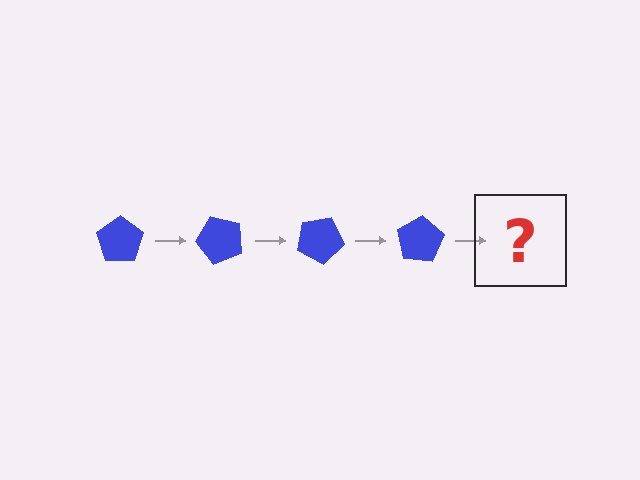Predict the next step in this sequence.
The next step is a blue pentagon rotated 200 degrees.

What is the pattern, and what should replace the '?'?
The pattern is that the pentagon rotates 50 degrees each step. The '?' should be a blue pentagon rotated 200 degrees.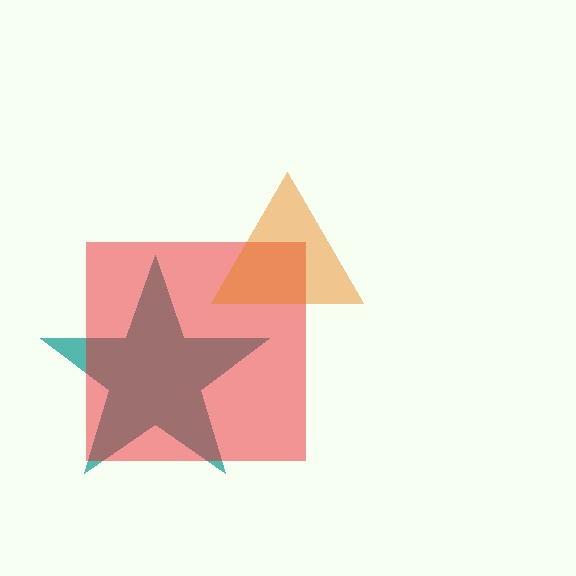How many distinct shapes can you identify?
There are 3 distinct shapes: a teal star, a red square, an orange triangle.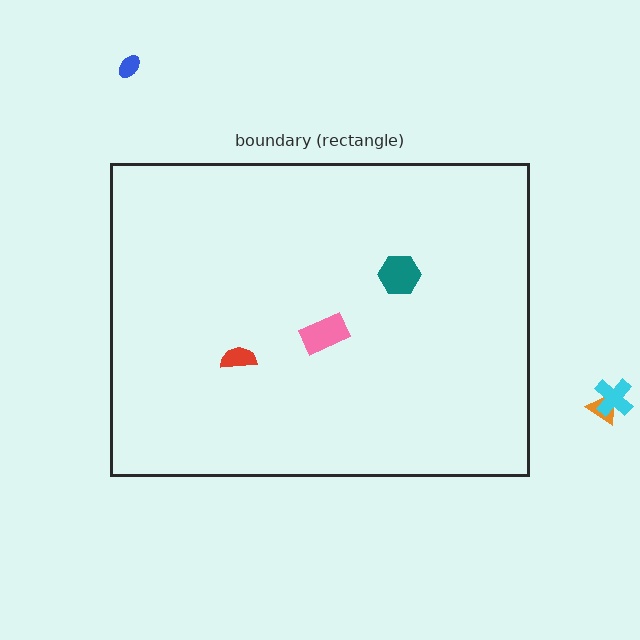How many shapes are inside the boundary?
3 inside, 3 outside.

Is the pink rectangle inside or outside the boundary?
Inside.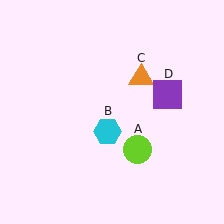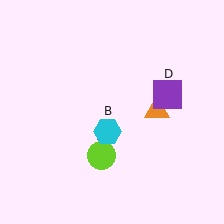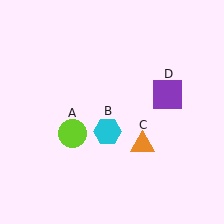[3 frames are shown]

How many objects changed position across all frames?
2 objects changed position: lime circle (object A), orange triangle (object C).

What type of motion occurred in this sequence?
The lime circle (object A), orange triangle (object C) rotated clockwise around the center of the scene.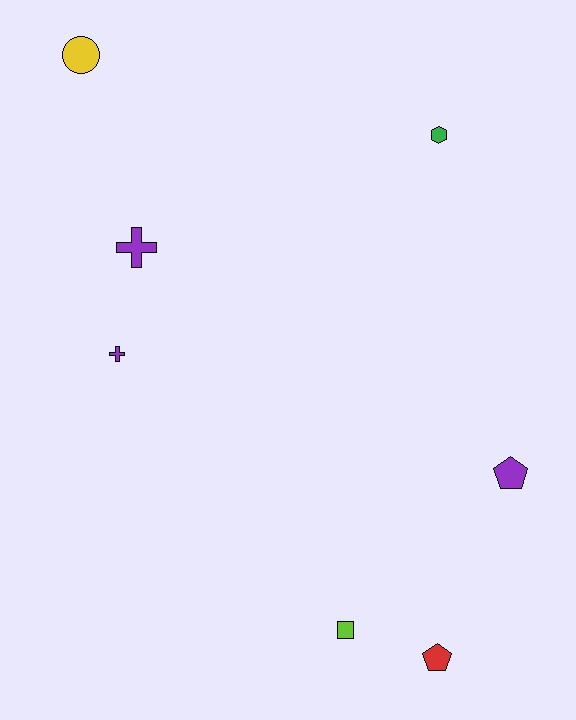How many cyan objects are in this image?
There are no cyan objects.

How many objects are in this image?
There are 7 objects.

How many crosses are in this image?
There are 2 crosses.